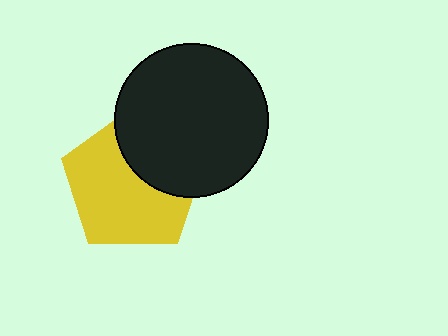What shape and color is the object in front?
The object in front is a black circle.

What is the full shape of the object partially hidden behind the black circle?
The partially hidden object is a yellow pentagon.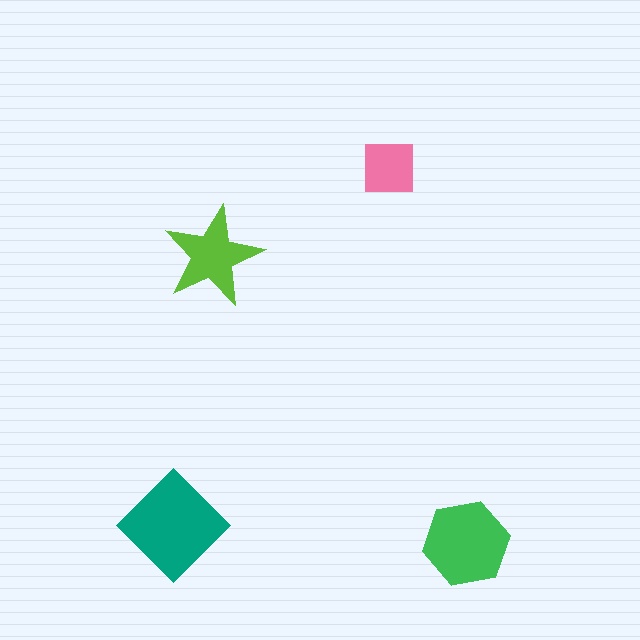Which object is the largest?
The teal diamond.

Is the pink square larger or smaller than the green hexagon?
Smaller.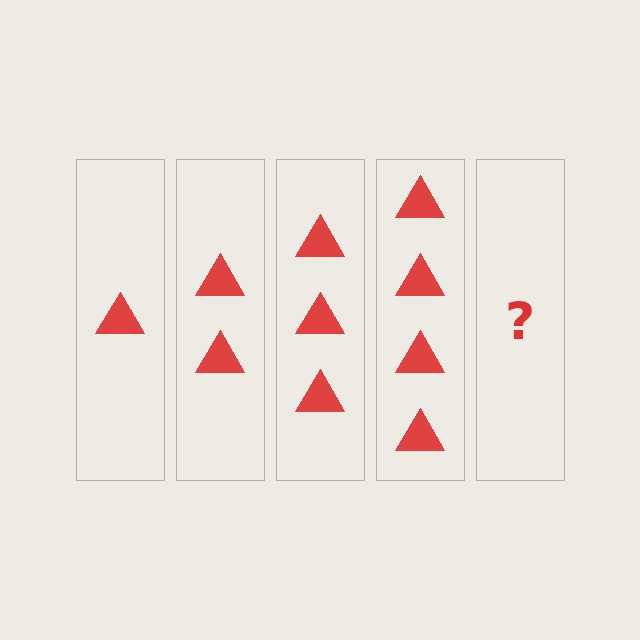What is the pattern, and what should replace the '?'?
The pattern is that each step adds one more triangle. The '?' should be 5 triangles.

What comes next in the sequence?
The next element should be 5 triangles.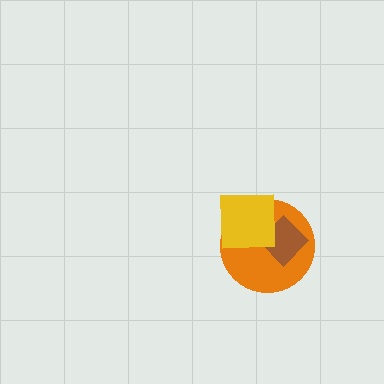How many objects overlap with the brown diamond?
2 objects overlap with the brown diamond.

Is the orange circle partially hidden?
Yes, it is partially covered by another shape.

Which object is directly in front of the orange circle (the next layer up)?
The brown diamond is directly in front of the orange circle.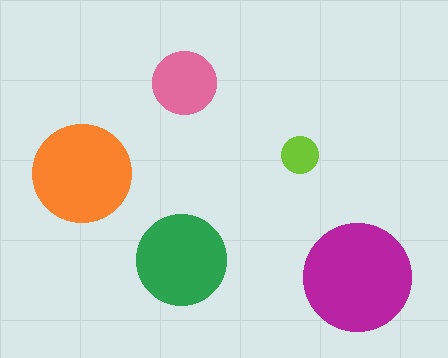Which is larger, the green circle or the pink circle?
The green one.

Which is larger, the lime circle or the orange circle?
The orange one.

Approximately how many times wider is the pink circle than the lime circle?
About 1.5 times wider.